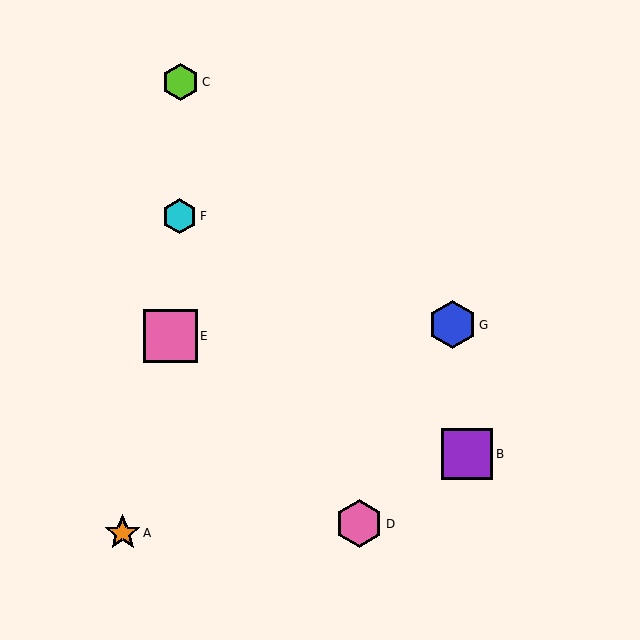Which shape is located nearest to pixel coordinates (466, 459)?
The purple square (labeled B) at (467, 454) is nearest to that location.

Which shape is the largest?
The pink square (labeled E) is the largest.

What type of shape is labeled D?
Shape D is a pink hexagon.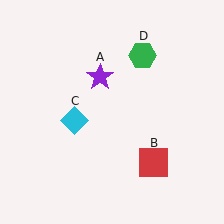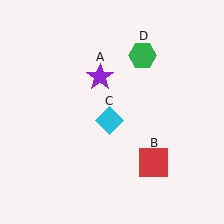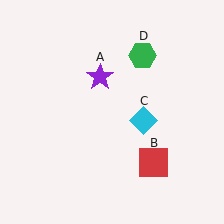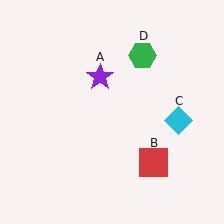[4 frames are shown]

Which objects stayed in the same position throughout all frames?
Purple star (object A) and red square (object B) and green hexagon (object D) remained stationary.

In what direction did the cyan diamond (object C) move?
The cyan diamond (object C) moved right.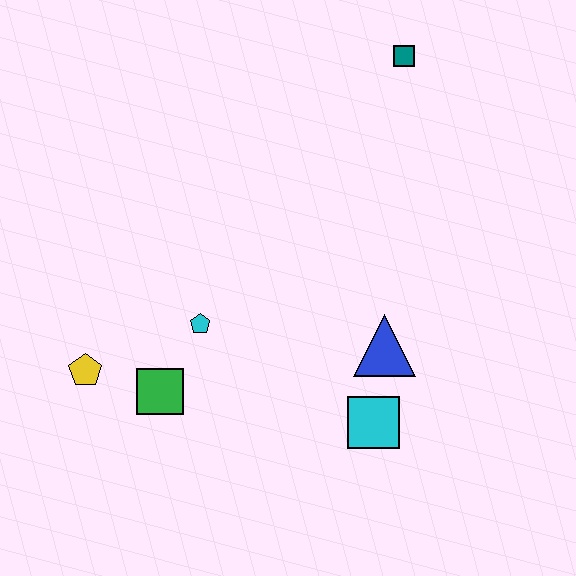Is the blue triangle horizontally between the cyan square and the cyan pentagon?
No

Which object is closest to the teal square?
The blue triangle is closest to the teal square.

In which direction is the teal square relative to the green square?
The teal square is above the green square.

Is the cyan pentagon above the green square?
Yes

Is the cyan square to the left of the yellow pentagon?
No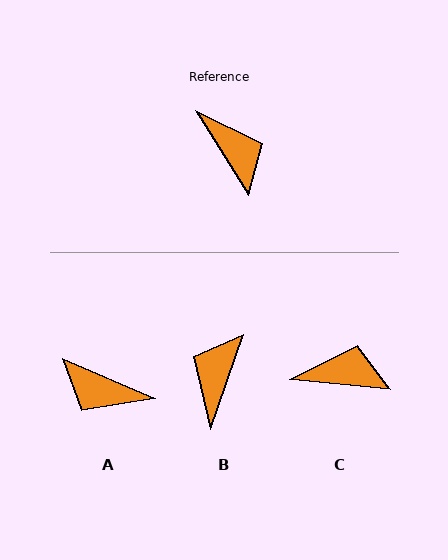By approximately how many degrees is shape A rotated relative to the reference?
Approximately 145 degrees clockwise.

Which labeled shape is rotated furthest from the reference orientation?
A, about 145 degrees away.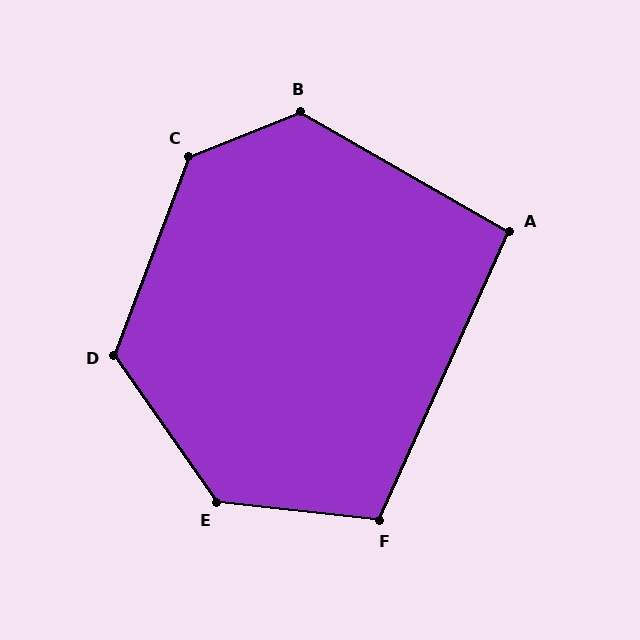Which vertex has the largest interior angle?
C, at approximately 133 degrees.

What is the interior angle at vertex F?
Approximately 108 degrees (obtuse).